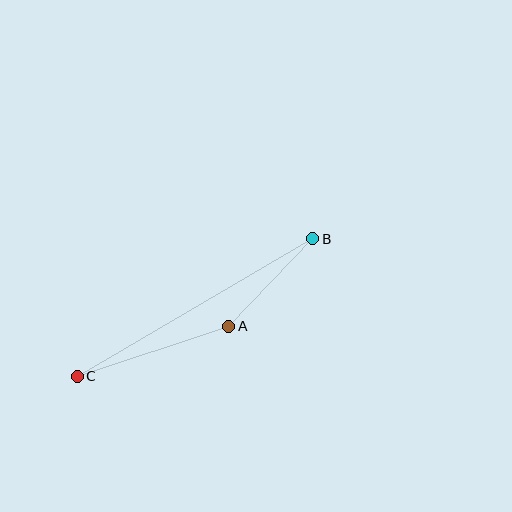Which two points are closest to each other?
Points A and B are closest to each other.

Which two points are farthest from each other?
Points B and C are farthest from each other.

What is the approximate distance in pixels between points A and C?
The distance between A and C is approximately 160 pixels.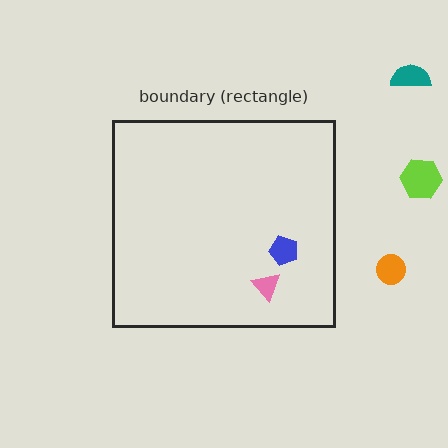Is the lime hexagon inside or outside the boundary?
Outside.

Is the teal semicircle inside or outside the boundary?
Outside.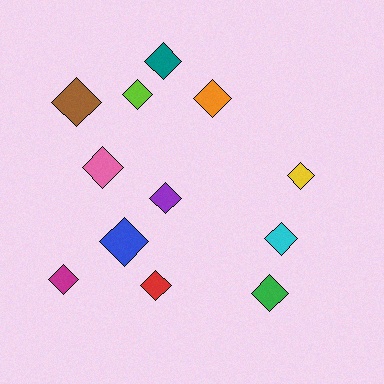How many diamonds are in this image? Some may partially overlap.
There are 12 diamonds.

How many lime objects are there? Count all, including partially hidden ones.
There is 1 lime object.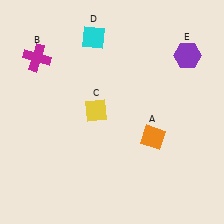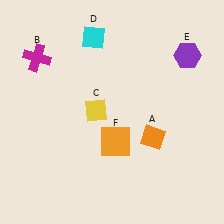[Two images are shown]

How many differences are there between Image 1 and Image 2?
There is 1 difference between the two images.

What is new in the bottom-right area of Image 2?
An orange square (F) was added in the bottom-right area of Image 2.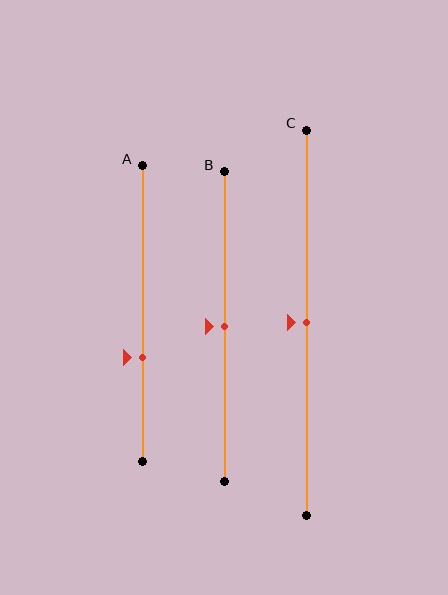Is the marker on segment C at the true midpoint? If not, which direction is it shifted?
Yes, the marker on segment C is at the true midpoint.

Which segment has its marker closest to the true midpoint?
Segment B has its marker closest to the true midpoint.